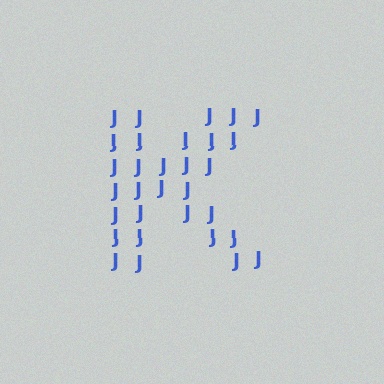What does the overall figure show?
The overall figure shows the letter K.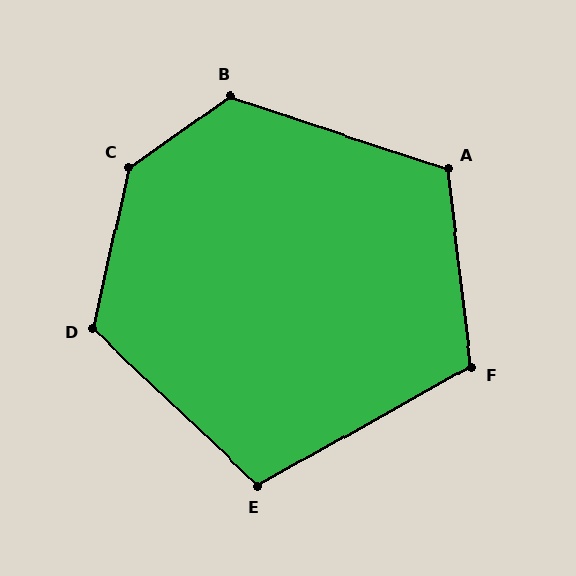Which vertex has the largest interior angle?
C, at approximately 137 degrees.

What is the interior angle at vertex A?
Approximately 115 degrees (obtuse).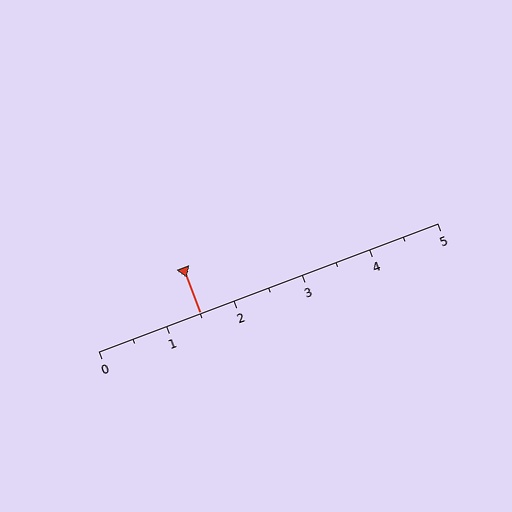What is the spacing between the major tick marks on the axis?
The major ticks are spaced 1 apart.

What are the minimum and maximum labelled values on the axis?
The axis runs from 0 to 5.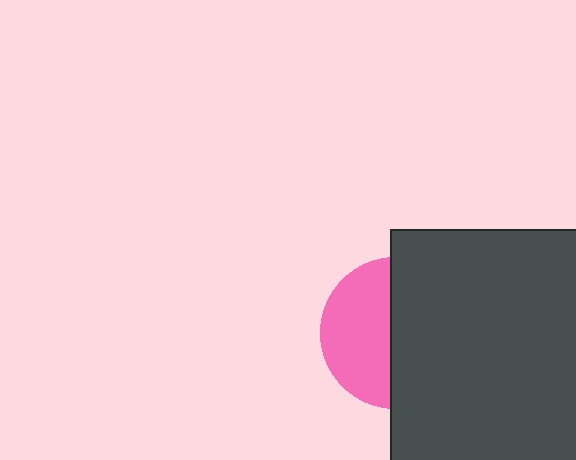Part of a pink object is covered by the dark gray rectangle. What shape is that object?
It is a circle.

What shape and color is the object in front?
The object in front is a dark gray rectangle.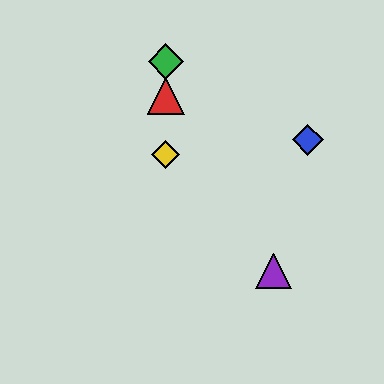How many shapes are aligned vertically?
3 shapes (the red triangle, the green diamond, the yellow diamond) are aligned vertically.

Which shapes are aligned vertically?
The red triangle, the green diamond, the yellow diamond are aligned vertically.